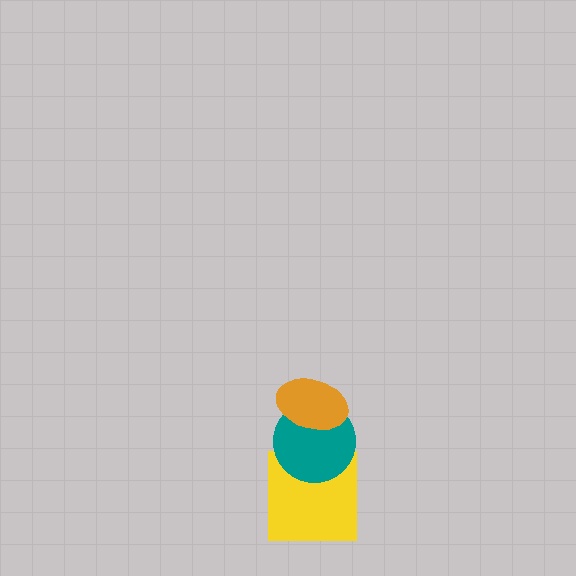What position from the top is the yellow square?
The yellow square is 3rd from the top.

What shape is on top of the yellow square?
The teal circle is on top of the yellow square.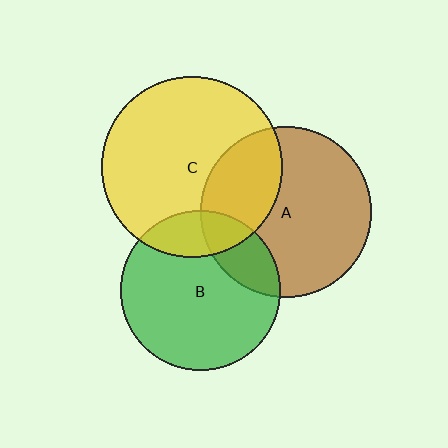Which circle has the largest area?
Circle C (yellow).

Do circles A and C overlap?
Yes.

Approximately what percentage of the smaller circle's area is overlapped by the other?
Approximately 30%.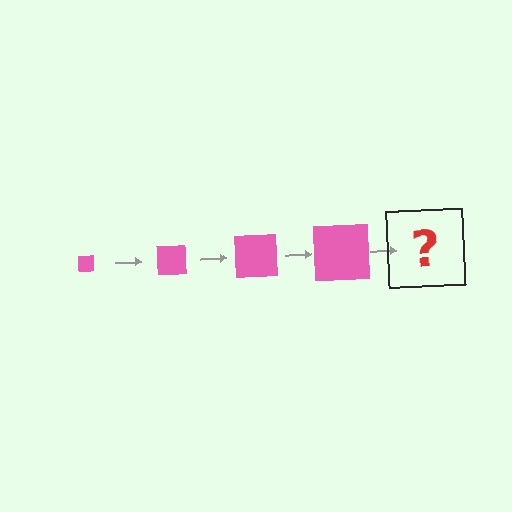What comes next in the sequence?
The next element should be a pink square, larger than the previous one.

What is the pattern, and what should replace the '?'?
The pattern is that the square gets progressively larger each step. The '?' should be a pink square, larger than the previous one.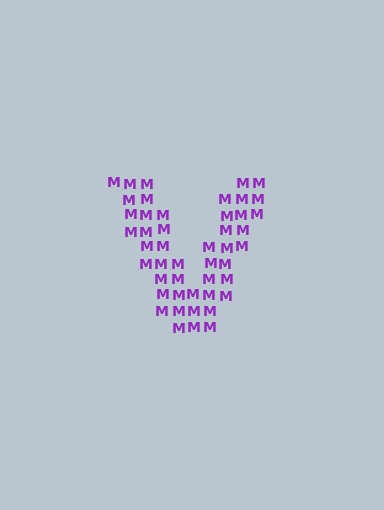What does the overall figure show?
The overall figure shows the letter V.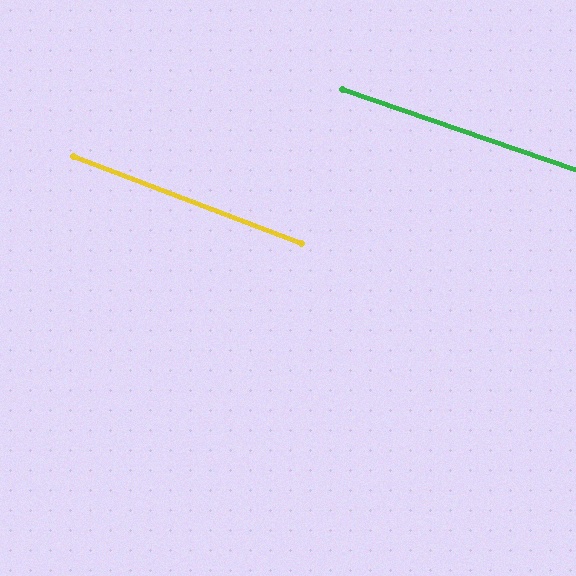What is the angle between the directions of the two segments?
Approximately 2 degrees.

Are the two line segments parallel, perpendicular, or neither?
Parallel — their directions differ by only 1.9°.